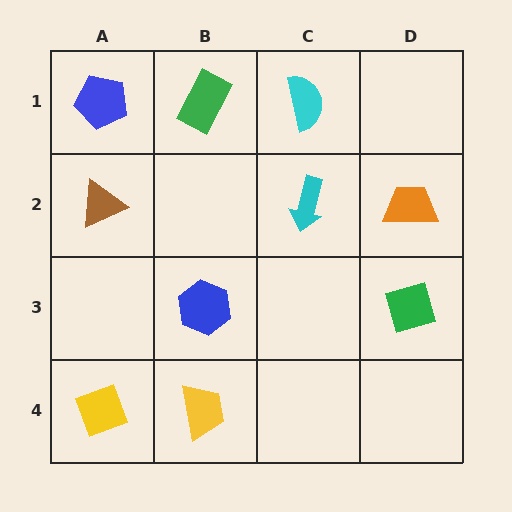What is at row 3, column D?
A green square.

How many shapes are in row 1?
3 shapes.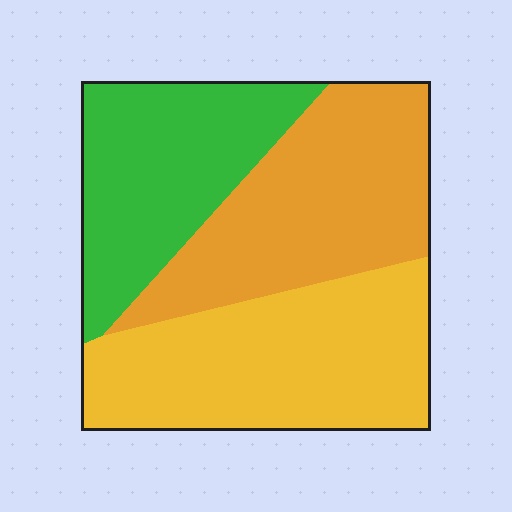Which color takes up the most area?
Yellow, at roughly 40%.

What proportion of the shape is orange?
Orange takes up about one third (1/3) of the shape.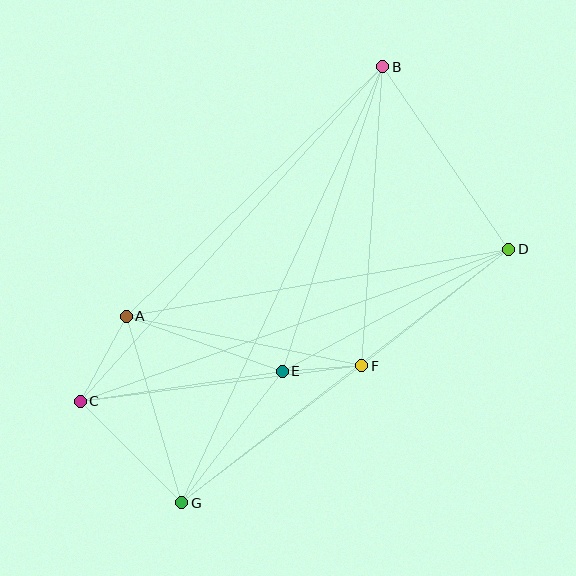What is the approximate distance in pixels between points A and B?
The distance between A and B is approximately 358 pixels.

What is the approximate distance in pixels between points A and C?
The distance between A and C is approximately 97 pixels.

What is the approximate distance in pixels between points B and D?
The distance between B and D is approximately 222 pixels.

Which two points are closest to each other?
Points E and F are closest to each other.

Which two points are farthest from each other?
Points B and G are farthest from each other.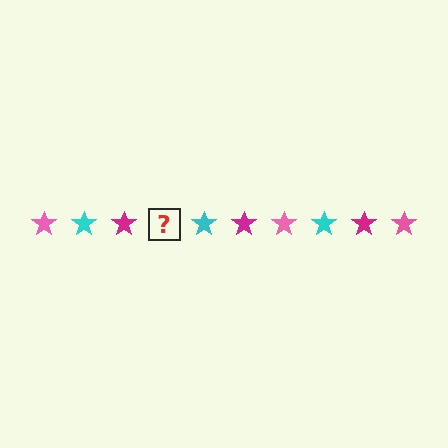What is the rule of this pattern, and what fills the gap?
The rule is that the pattern cycles through pink, cyan, magenta stars. The gap should be filled with a pink star.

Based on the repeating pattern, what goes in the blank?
The blank should be a pink star.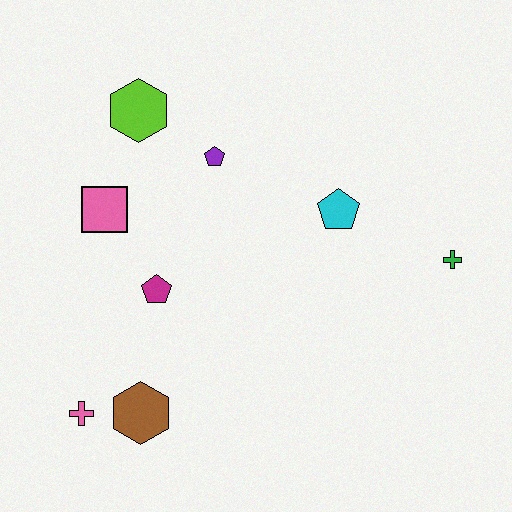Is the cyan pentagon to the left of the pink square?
No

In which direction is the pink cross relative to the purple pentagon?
The pink cross is below the purple pentagon.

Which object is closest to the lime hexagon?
The purple pentagon is closest to the lime hexagon.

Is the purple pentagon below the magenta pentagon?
No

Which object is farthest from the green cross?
The pink cross is farthest from the green cross.